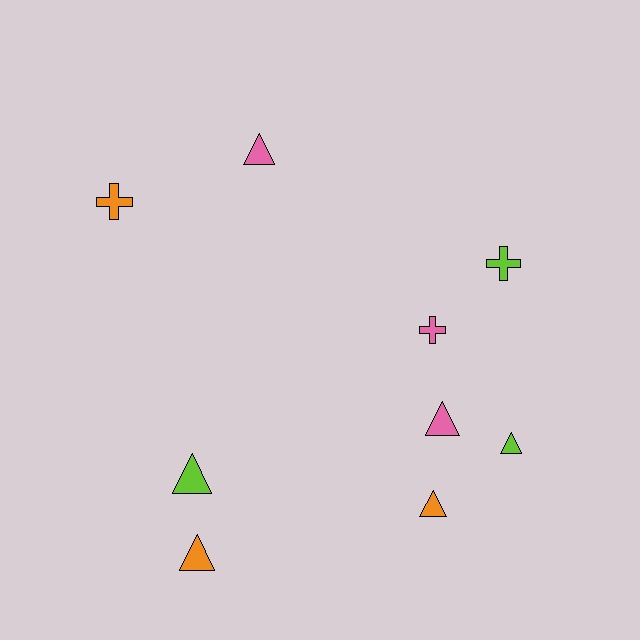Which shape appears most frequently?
Triangle, with 6 objects.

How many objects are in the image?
There are 9 objects.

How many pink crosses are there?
There is 1 pink cross.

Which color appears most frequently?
Lime, with 3 objects.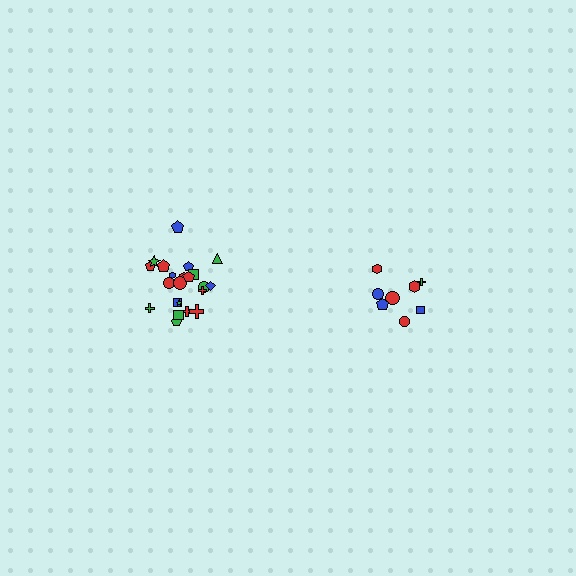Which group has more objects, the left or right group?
The left group.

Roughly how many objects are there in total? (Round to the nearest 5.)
Roughly 30 objects in total.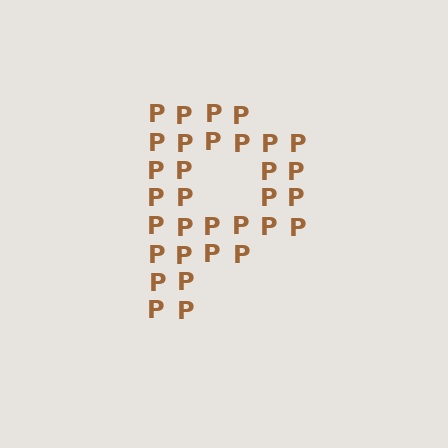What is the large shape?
The large shape is the letter P.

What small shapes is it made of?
It is made of small letter P's.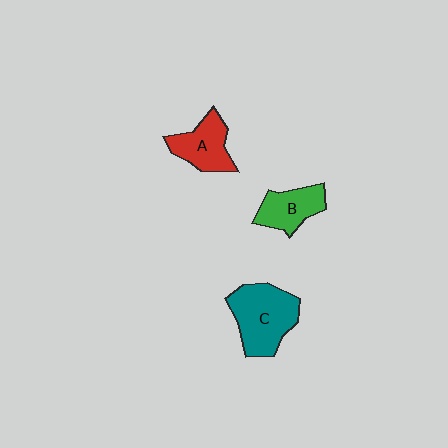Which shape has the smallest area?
Shape B (green).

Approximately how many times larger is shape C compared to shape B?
Approximately 1.6 times.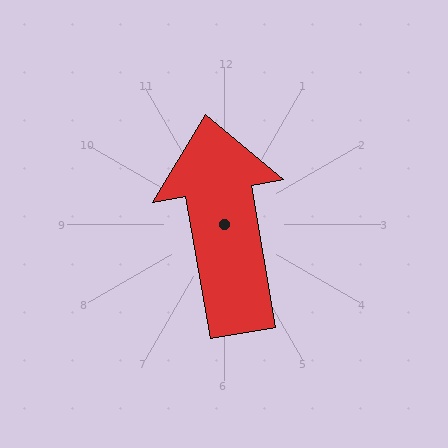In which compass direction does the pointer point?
North.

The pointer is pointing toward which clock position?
Roughly 12 o'clock.